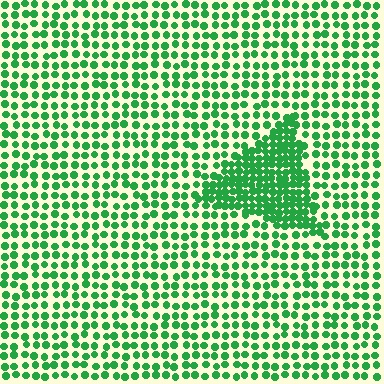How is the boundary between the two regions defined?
The boundary is defined by a change in element density (approximately 2.2x ratio). All elements are the same color, size, and shape.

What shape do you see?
I see a triangle.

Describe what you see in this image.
The image contains small green elements arranged at two different densities. A triangle-shaped region is visible where the elements are more densely packed than the surrounding area.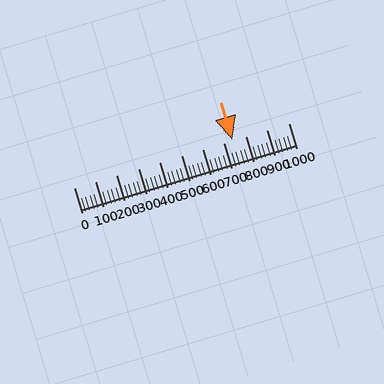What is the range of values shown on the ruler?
The ruler shows values from 0 to 1000.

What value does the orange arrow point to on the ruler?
The orange arrow points to approximately 740.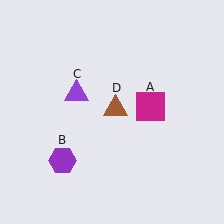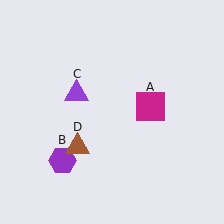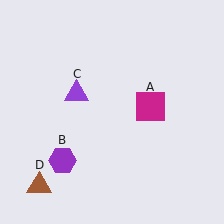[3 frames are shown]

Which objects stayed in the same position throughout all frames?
Magenta square (object A) and purple hexagon (object B) and purple triangle (object C) remained stationary.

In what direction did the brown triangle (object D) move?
The brown triangle (object D) moved down and to the left.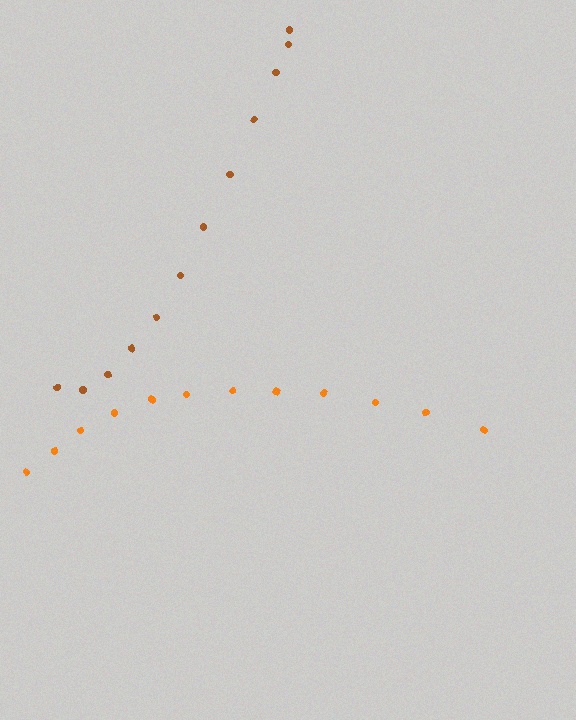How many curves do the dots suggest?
There are 2 distinct paths.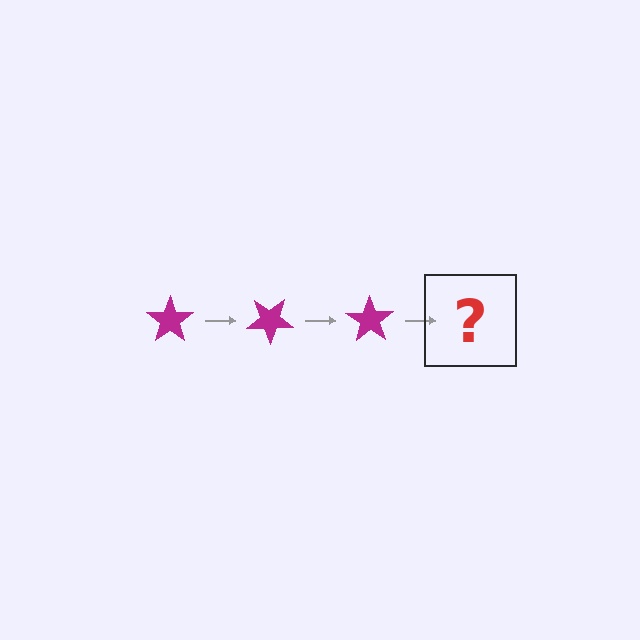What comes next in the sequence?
The next element should be a magenta star rotated 105 degrees.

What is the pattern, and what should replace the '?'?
The pattern is that the star rotates 35 degrees each step. The '?' should be a magenta star rotated 105 degrees.